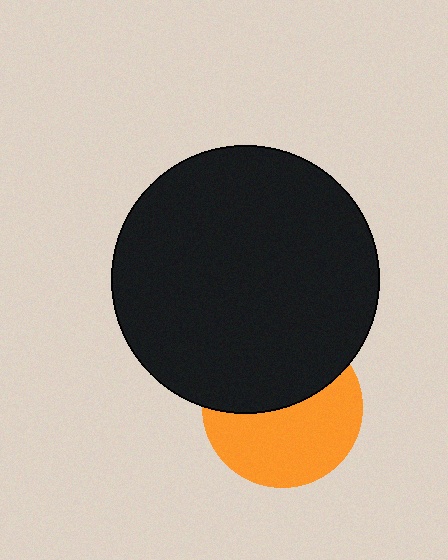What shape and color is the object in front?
The object in front is a black circle.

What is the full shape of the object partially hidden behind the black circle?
The partially hidden object is an orange circle.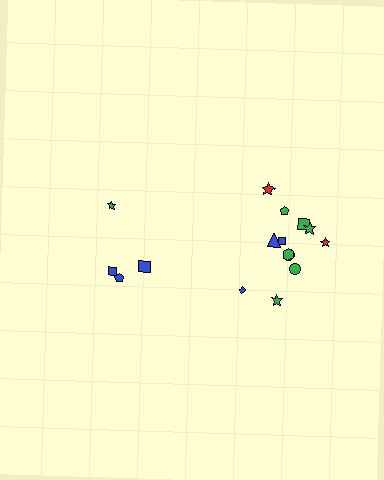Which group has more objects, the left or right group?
The right group.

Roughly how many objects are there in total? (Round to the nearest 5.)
Roughly 15 objects in total.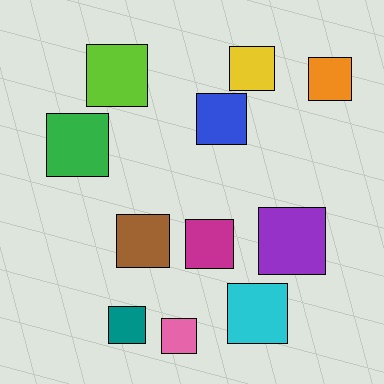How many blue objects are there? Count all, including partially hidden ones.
There is 1 blue object.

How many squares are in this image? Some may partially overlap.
There are 11 squares.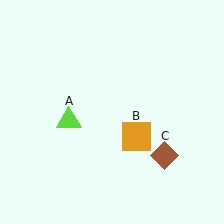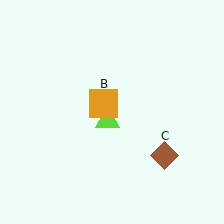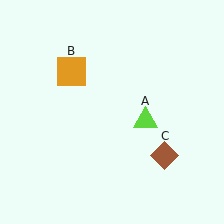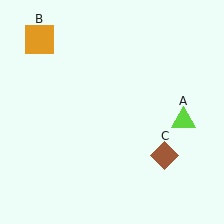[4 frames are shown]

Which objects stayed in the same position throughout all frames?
Brown diamond (object C) remained stationary.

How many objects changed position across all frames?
2 objects changed position: lime triangle (object A), orange square (object B).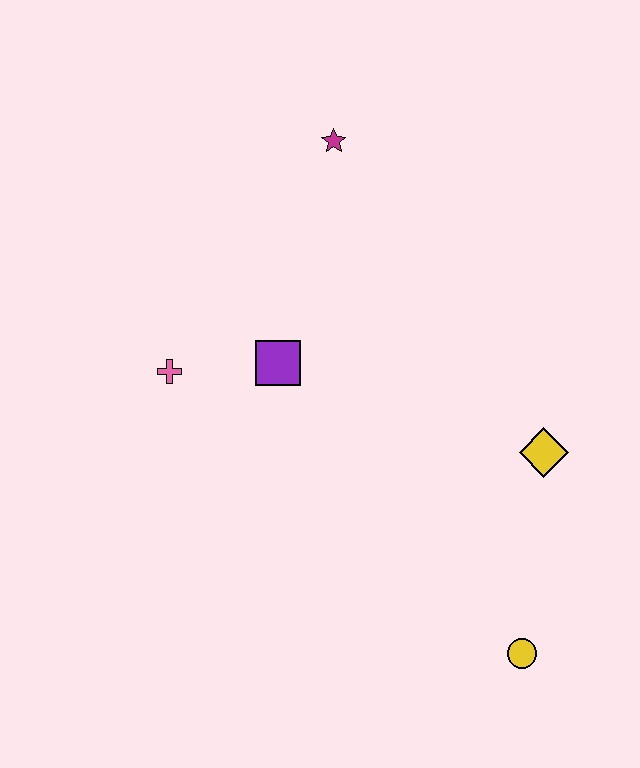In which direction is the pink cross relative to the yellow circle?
The pink cross is to the left of the yellow circle.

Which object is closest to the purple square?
The pink cross is closest to the purple square.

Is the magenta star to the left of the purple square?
No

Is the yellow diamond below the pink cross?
Yes